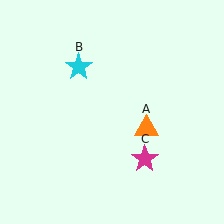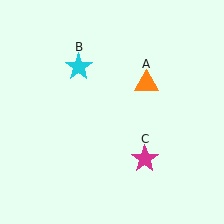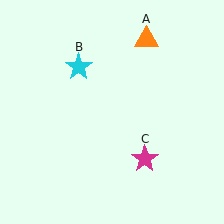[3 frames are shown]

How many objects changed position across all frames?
1 object changed position: orange triangle (object A).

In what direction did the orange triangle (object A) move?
The orange triangle (object A) moved up.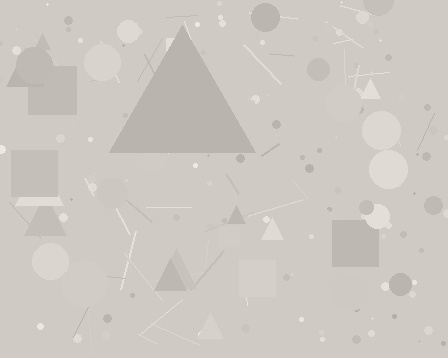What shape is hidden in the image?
A triangle is hidden in the image.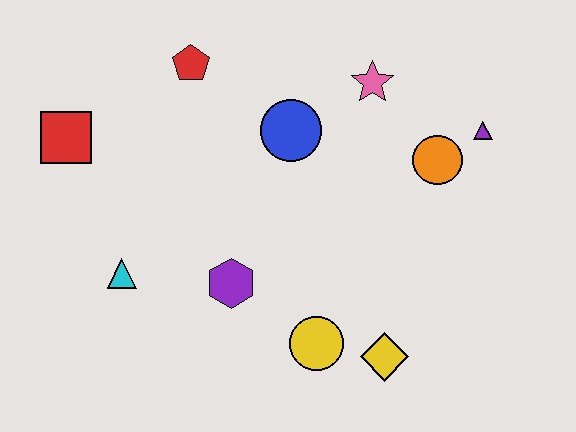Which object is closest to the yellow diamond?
The yellow circle is closest to the yellow diamond.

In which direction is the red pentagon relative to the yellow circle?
The red pentagon is above the yellow circle.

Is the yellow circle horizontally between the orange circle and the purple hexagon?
Yes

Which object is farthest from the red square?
The purple triangle is farthest from the red square.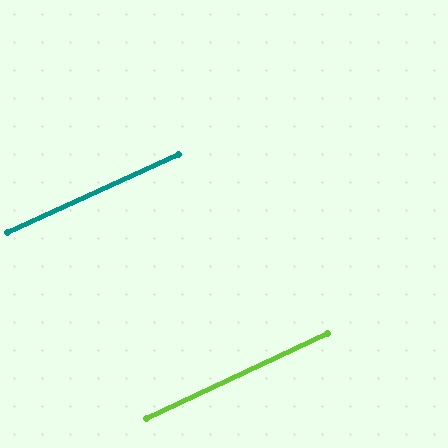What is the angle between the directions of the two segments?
Approximately 1 degree.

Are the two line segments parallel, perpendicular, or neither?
Parallel — their directions differ by only 0.8°.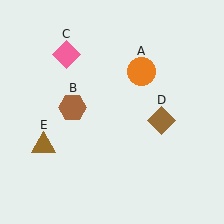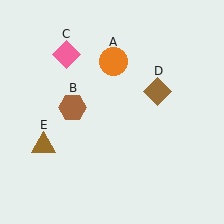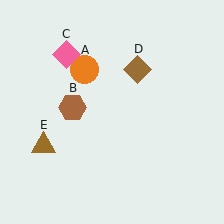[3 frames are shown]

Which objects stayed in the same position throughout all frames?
Brown hexagon (object B) and pink diamond (object C) and brown triangle (object E) remained stationary.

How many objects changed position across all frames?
2 objects changed position: orange circle (object A), brown diamond (object D).